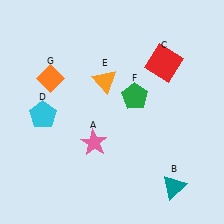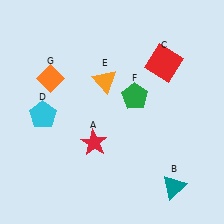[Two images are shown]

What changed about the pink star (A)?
In Image 1, A is pink. In Image 2, it changed to red.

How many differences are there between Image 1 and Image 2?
There is 1 difference between the two images.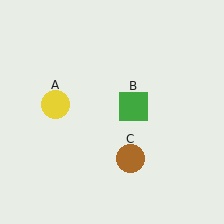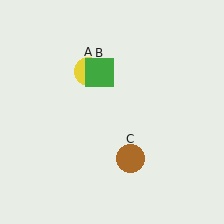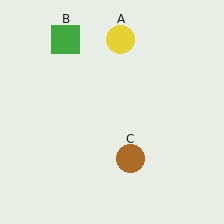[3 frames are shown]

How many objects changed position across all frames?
2 objects changed position: yellow circle (object A), green square (object B).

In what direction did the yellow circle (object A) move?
The yellow circle (object A) moved up and to the right.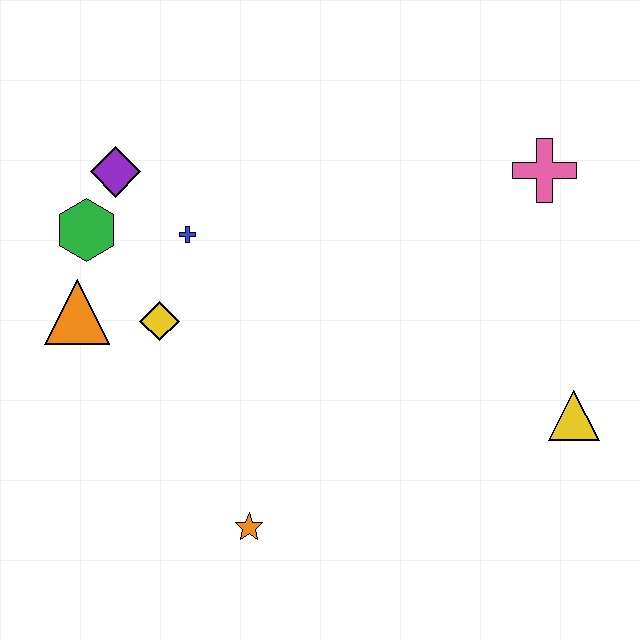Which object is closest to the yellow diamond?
The orange triangle is closest to the yellow diamond.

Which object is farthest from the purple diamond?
The yellow triangle is farthest from the purple diamond.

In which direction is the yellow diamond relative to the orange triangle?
The yellow diamond is to the right of the orange triangle.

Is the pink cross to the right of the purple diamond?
Yes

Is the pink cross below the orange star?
No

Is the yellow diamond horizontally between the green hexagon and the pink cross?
Yes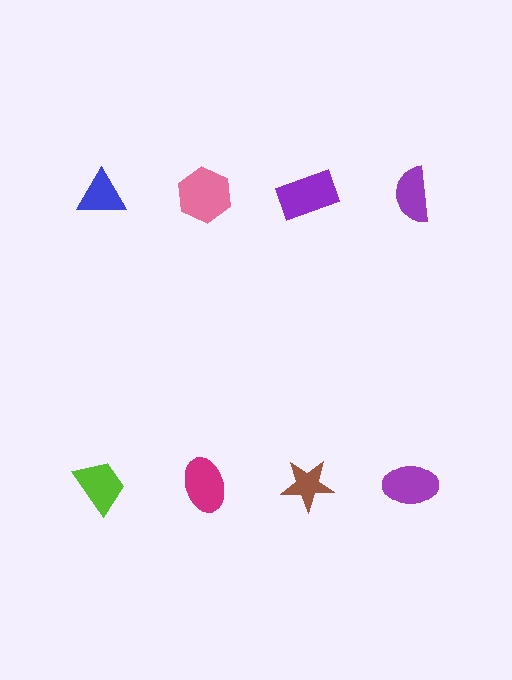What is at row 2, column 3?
A brown star.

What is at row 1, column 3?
A purple rectangle.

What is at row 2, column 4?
A purple ellipse.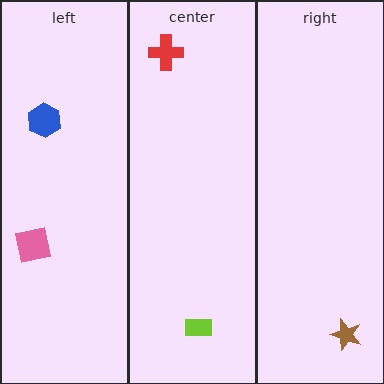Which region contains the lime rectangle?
The center region.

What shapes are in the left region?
The pink square, the blue hexagon.